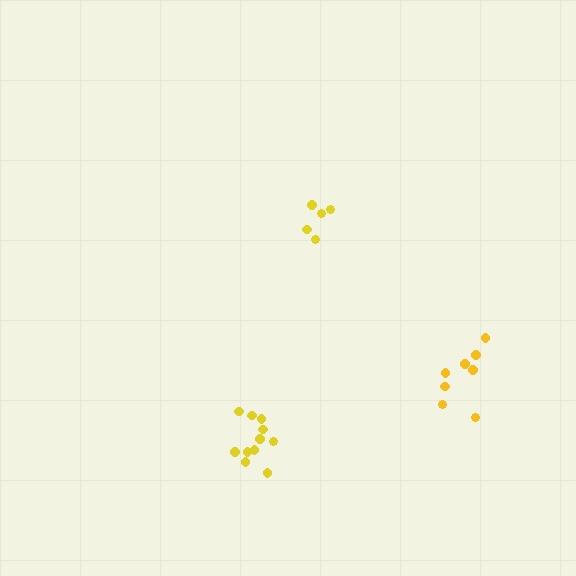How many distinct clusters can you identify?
There are 3 distinct clusters.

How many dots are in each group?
Group 1: 5 dots, Group 2: 11 dots, Group 3: 8 dots (24 total).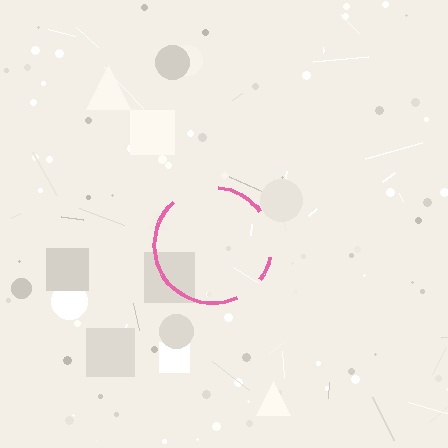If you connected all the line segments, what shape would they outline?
They would outline a circle.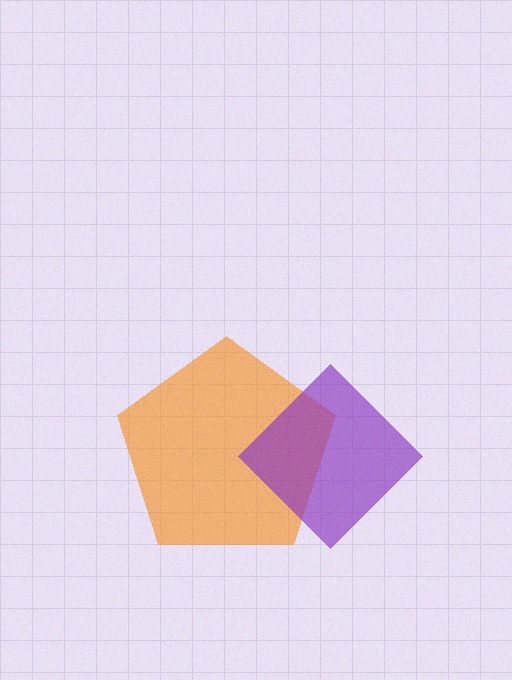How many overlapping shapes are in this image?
There are 2 overlapping shapes in the image.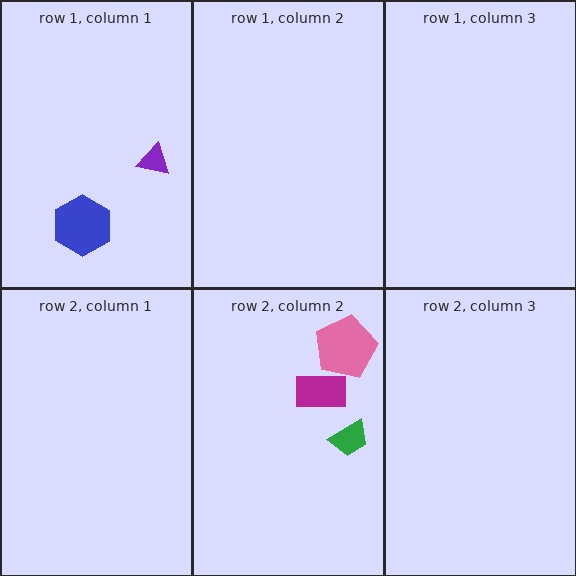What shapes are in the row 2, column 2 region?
The magenta rectangle, the pink pentagon, the green trapezoid.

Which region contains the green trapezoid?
The row 2, column 2 region.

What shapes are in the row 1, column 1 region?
The blue hexagon, the purple triangle.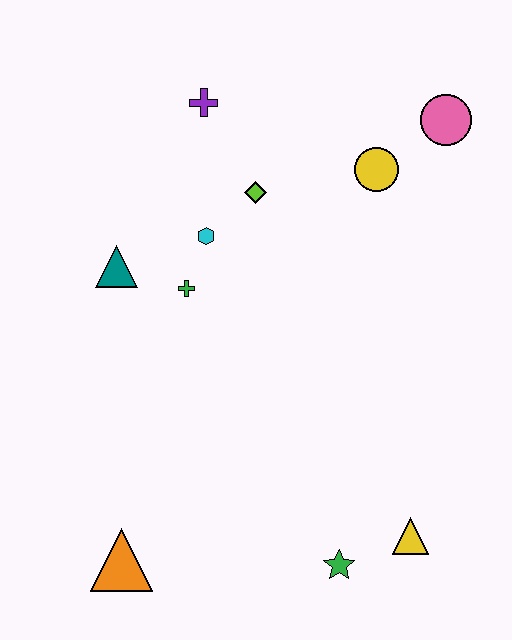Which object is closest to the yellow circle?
The pink circle is closest to the yellow circle.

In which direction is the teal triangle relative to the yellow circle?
The teal triangle is to the left of the yellow circle.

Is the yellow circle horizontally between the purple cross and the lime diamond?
No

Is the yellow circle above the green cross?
Yes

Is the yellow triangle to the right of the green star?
Yes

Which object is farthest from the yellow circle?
The orange triangle is farthest from the yellow circle.